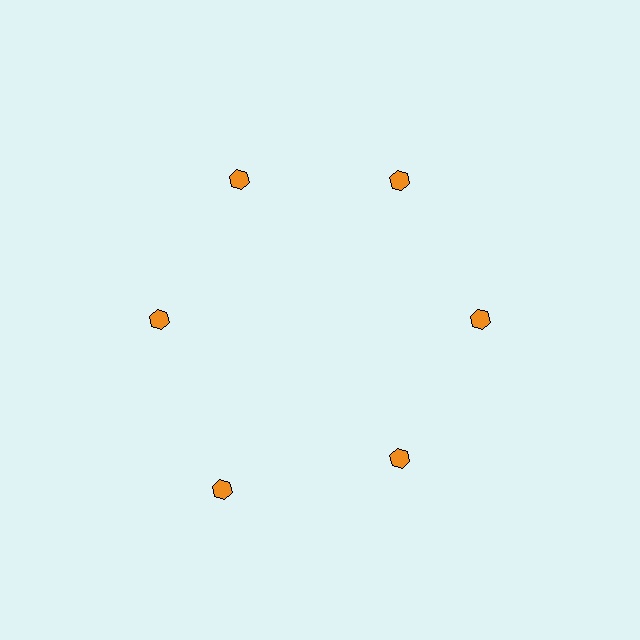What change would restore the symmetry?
The symmetry would be restored by moving it inward, back onto the ring so that all 6 hexagons sit at equal angles and equal distance from the center.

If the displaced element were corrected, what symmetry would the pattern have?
It would have 6-fold rotational symmetry — the pattern would map onto itself every 60 degrees.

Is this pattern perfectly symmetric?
No. The 6 orange hexagons are arranged in a ring, but one element near the 7 o'clock position is pushed outward from the center, breaking the 6-fold rotational symmetry.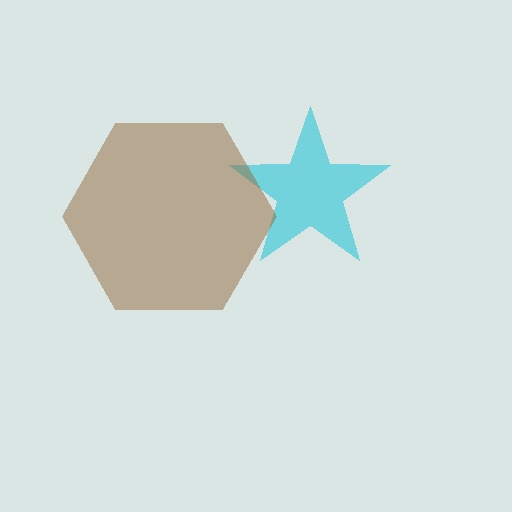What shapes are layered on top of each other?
The layered shapes are: a cyan star, a brown hexagon.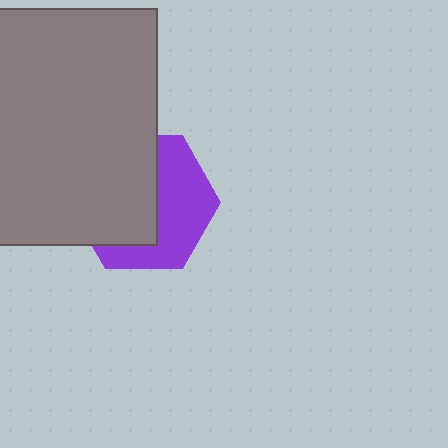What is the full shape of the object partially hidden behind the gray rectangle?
The partially hidden object is a purple hexagon.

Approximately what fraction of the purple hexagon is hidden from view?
Roughly 53% of the purple hexagon is hidden behind the gray rectangle.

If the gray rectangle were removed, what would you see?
You would see the complete purple hexagon.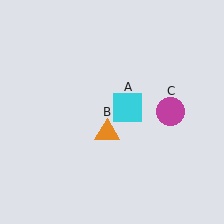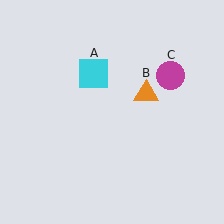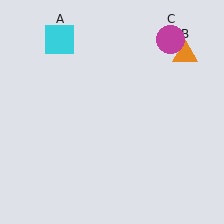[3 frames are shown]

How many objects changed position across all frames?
3 objects changed position: cyan square (object A), orange triangle (object B), magenta circle (object C).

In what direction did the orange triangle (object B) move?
The orange triangle (object B) moved up and to the right.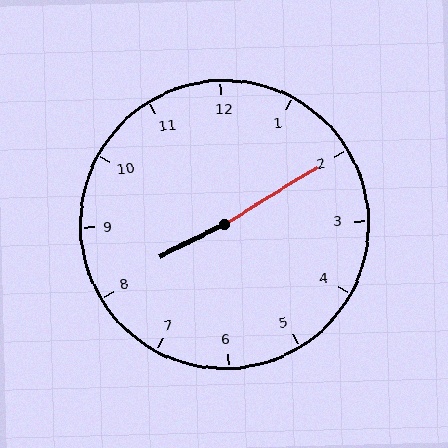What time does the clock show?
8:10.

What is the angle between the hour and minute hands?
Approximately 175 degrees.